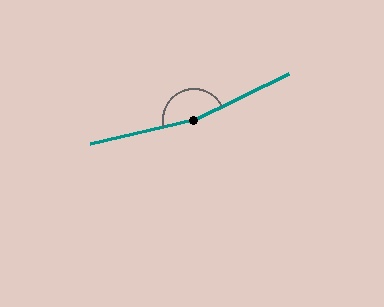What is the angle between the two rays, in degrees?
Approximately 168 degrees.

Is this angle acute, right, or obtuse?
It is obtuse.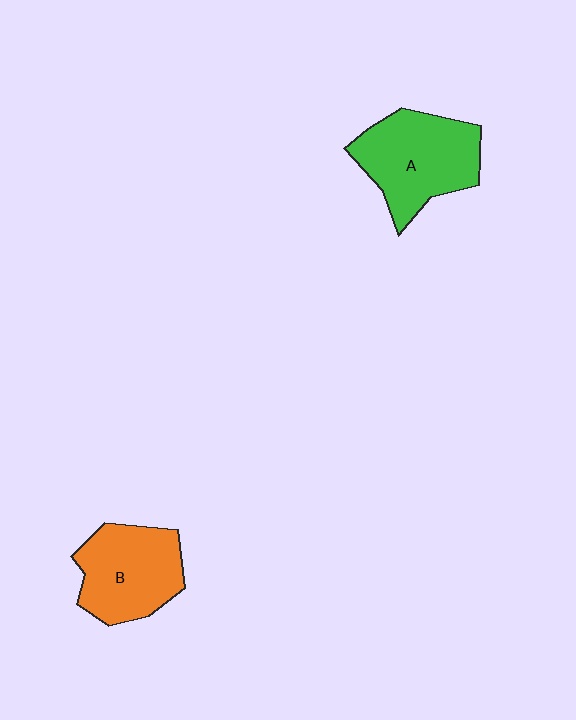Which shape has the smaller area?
Shape B (orange).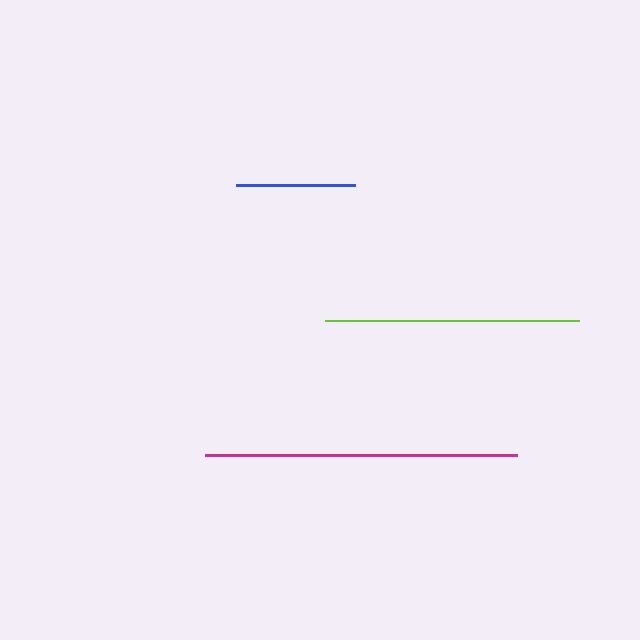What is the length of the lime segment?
The lime segment is approximately 255 pixels long.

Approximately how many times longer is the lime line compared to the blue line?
The lime line is approximately 2.1 times the length of the blue line.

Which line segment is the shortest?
The blue line is the shortest at approximately 119 pixels.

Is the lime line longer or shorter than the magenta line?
The magenta line is longer than the lime line.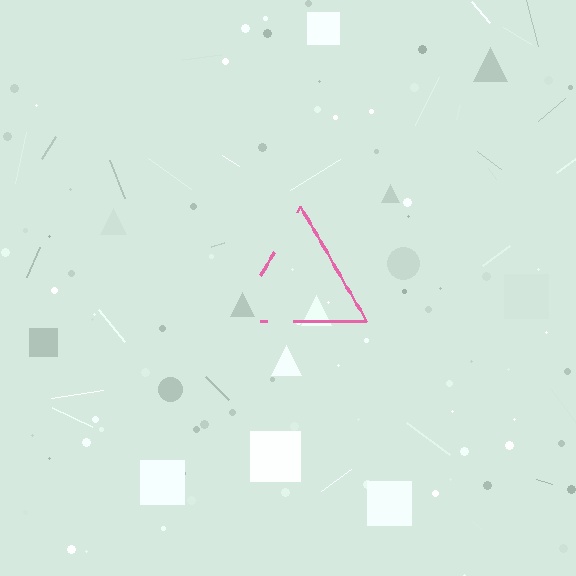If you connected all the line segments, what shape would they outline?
They would outline a triangle.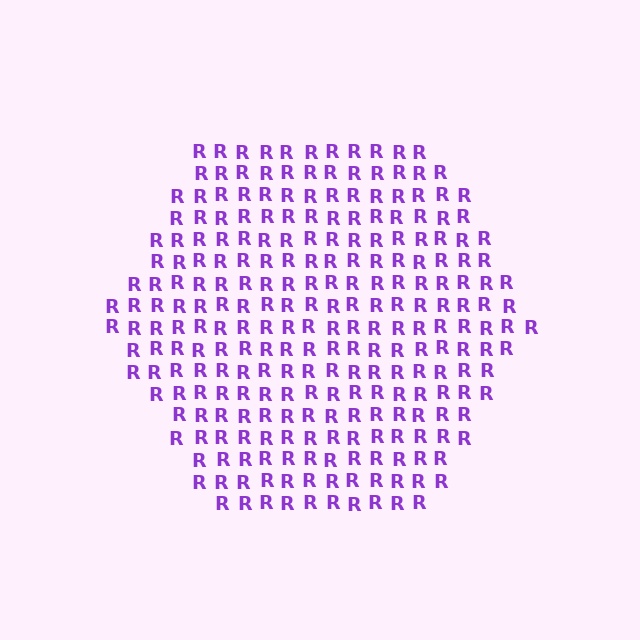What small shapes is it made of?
It is made of small letter R's.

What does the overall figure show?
The overall figure shows a hexagon.